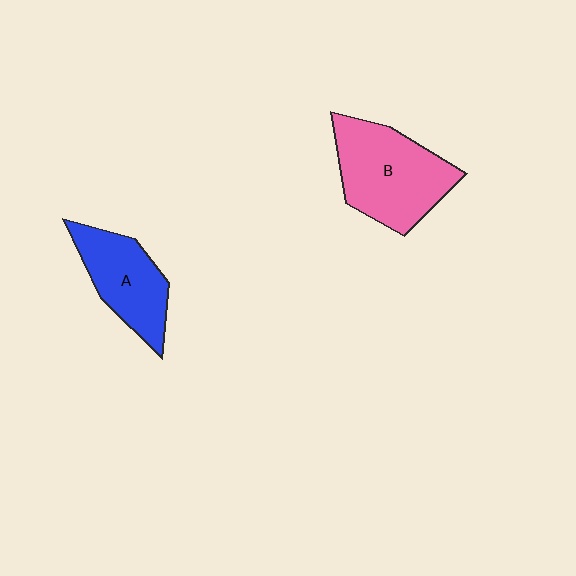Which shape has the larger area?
Shape B (pink).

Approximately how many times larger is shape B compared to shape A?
Approximately 1.4 times.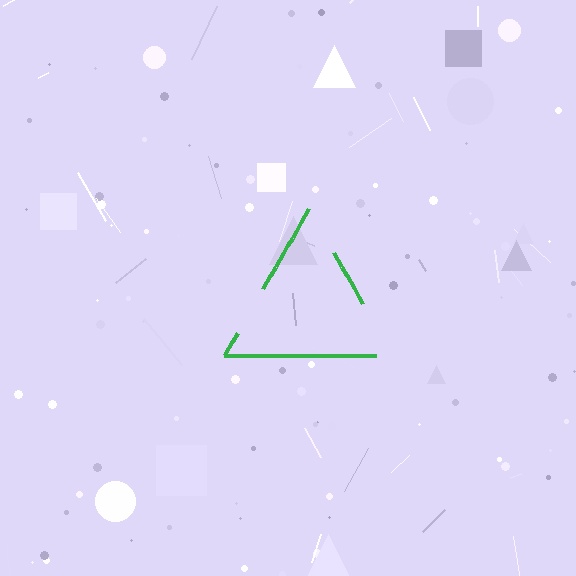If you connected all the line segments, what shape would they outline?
They would outline a triangle.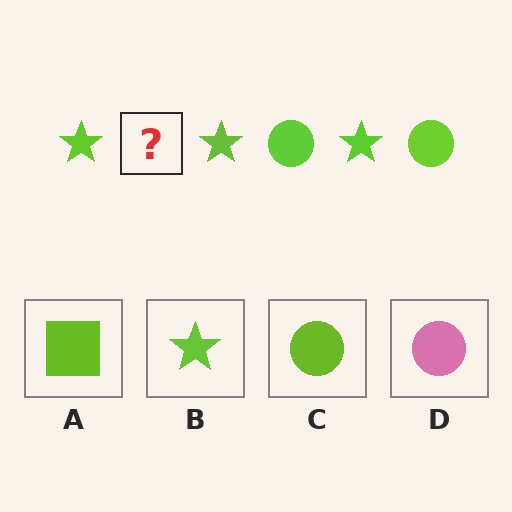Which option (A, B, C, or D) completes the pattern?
C.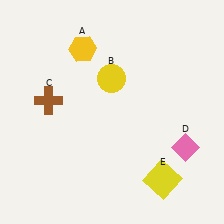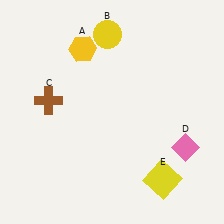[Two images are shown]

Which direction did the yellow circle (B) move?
The yellow circle (B) moved up.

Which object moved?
The yellow circle (B) moved up.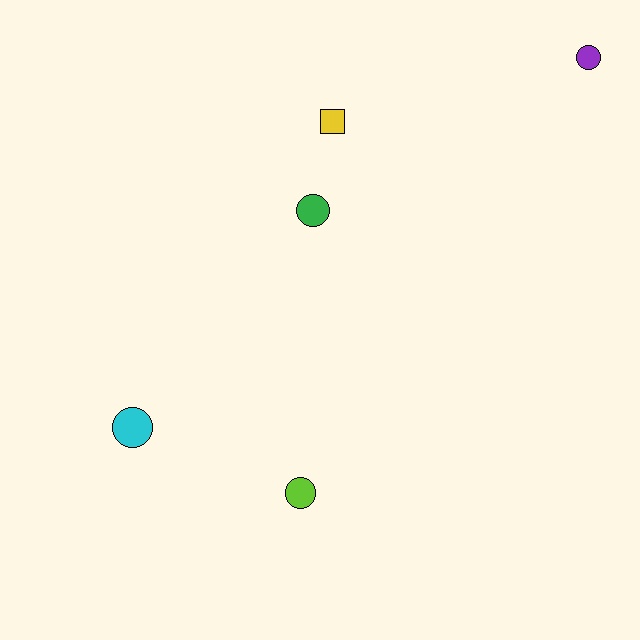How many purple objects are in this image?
There is 1 purple object.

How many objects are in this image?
There are 5 objects.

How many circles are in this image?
There are 4 circles.